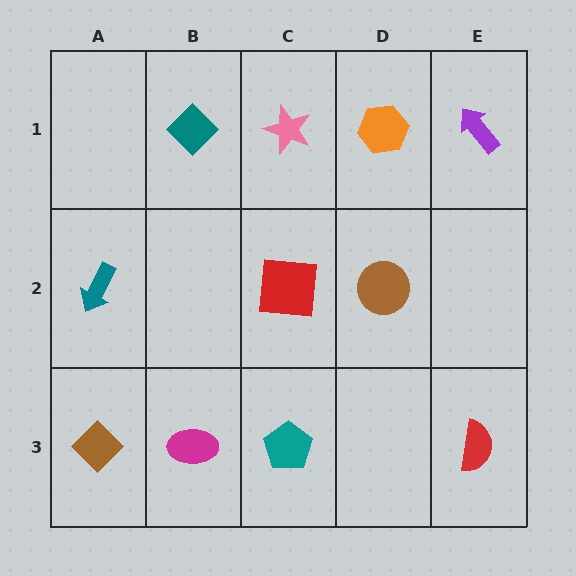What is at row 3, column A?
A brown diamond.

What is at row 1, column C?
A pink star.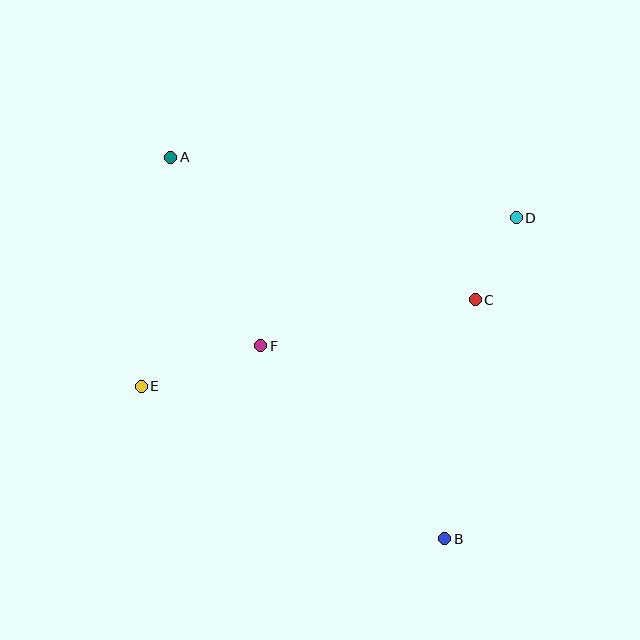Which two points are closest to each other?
Points C and D are closest to each other.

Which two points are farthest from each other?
Points A and B are farthest from each other.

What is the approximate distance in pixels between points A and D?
The distance between A and D is approximately 351 pixels.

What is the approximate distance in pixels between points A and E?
The distance between A and E is approximately 231 pixels.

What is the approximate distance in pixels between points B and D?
The distance between B and D is approximately 328 pixels.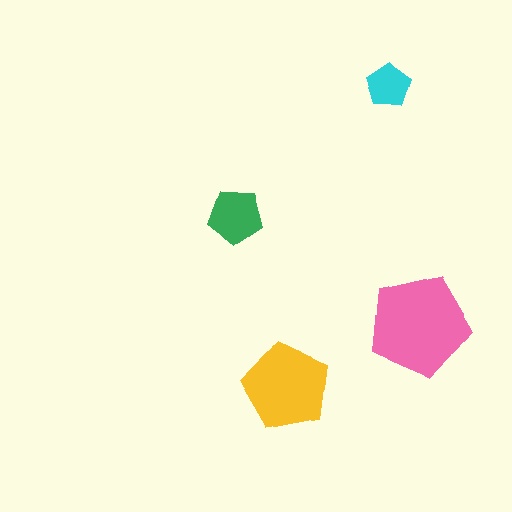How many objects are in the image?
There are 4 objects in the image.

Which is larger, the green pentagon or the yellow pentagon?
The yellow one.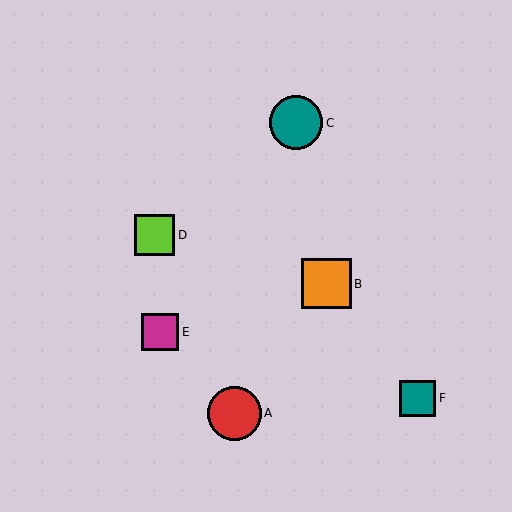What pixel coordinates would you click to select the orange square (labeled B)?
Click at (326, 284) to select the orange square B.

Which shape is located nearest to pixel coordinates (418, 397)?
The teal square (labeled F) at (418, 398) is nearest to that location.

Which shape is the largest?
The red circle (labeled A) is the largest.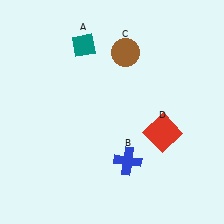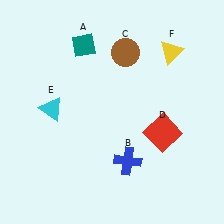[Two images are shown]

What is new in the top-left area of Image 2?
A cyan triangle (E) was added in the top-left area of Image 2.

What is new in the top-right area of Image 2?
A yellow triangle (F) was added in the top-right area of Image 2.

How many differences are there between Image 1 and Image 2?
There are 2 differences between the two images.